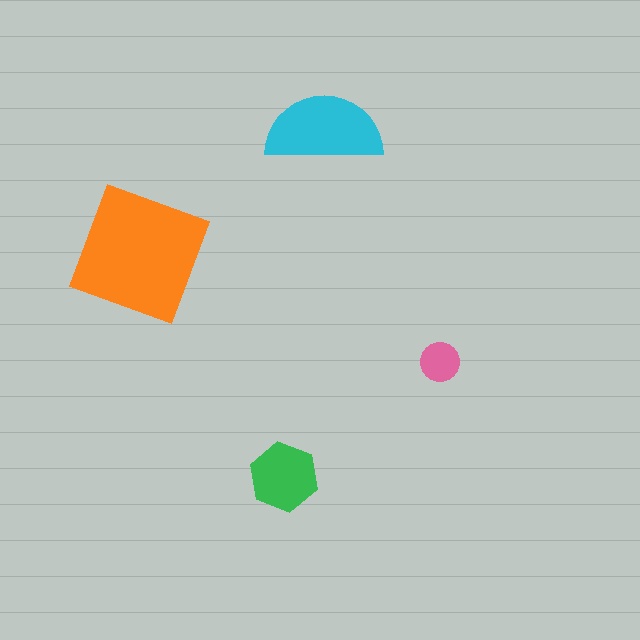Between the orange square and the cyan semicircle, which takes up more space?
The orange square.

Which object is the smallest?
The pink circle.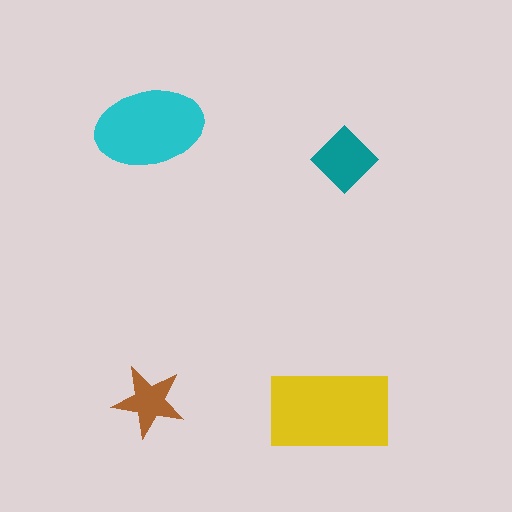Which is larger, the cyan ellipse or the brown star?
The cyan ellipse.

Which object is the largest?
The yellow rectangle.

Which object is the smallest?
The brown star.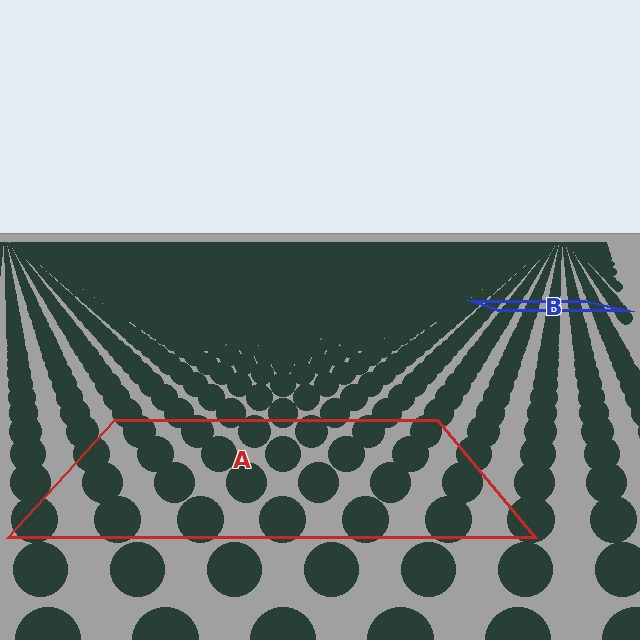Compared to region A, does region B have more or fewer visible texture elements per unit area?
Region B has more texture elements per unit area — they are packed more densely because it is farther away.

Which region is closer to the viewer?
Region A is closer. The texture elements there are larger and more spread out.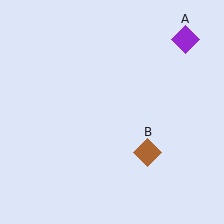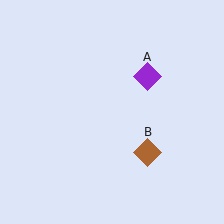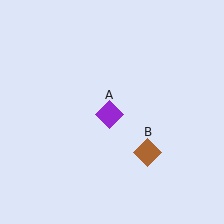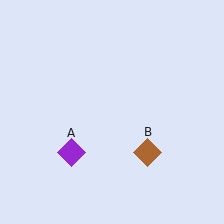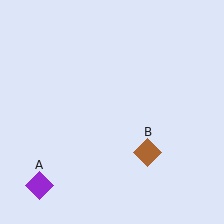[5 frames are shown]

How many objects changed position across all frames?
1 object changed position: purple diamond (object A).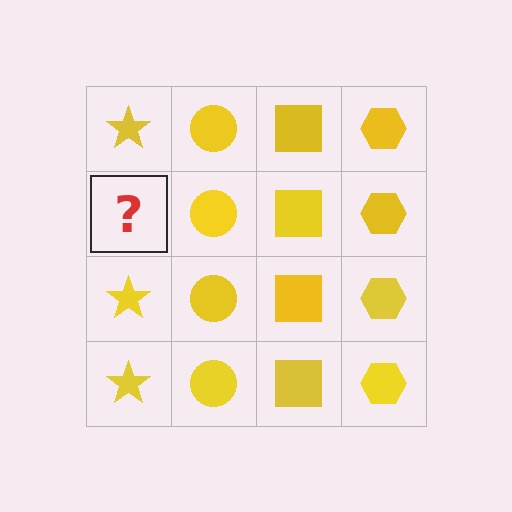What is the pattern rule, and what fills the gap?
The rule is that each column has a consistent shape. The gap should be filled with a yellow star.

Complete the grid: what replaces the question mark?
The question mark should be replaced with a yellow star.